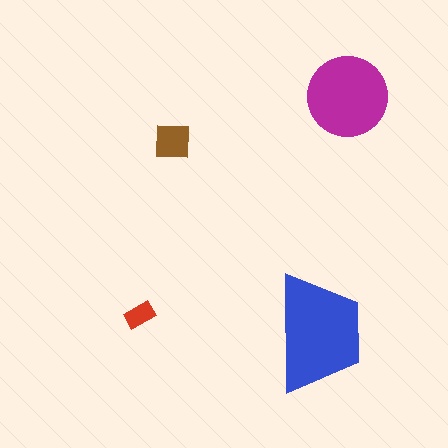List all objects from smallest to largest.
The red rectangle, the brown square, the magenta circle, the blue trapezoid.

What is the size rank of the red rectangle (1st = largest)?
4th.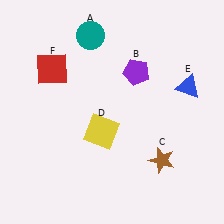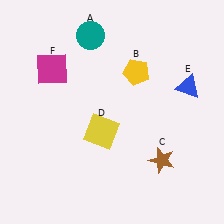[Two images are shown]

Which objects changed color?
B changed from purple to yellow. F changed from red to magenta.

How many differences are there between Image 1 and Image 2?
There are 2 differences between the two images.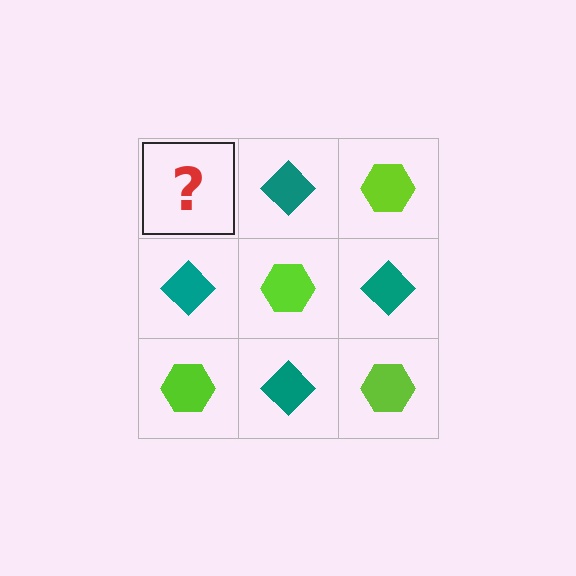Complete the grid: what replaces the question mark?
The question mark should be replaced with a lime hexagon.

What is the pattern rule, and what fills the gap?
The rule is that it alternates lime hexagon and teal diamond in a checkerboard pattern. The gap should be filled with a lime hexagon.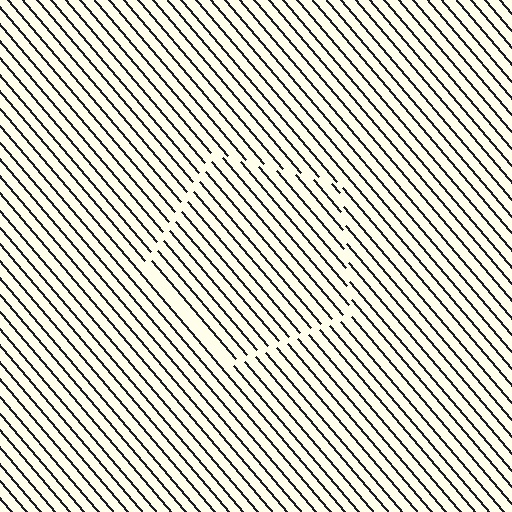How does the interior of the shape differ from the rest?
The interior of the shape contains the same grating, shifted by half a period — the contour is defined by the phase discontinuity where line-ends from the inner and outer gratings abut.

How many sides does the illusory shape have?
5 sides — the line-ends trace a pentagon.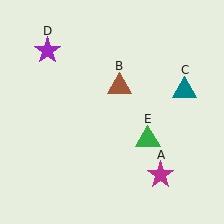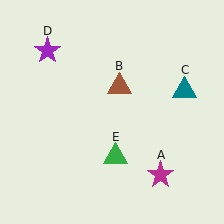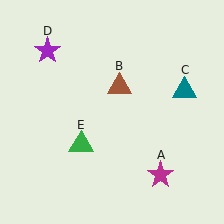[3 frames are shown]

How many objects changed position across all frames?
1 object changed position: green triangle (object E).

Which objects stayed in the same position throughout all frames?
Magenta star (object A) and brown triangle (object B) and teal triangle (object C) and purple star (object D) remained stationary.